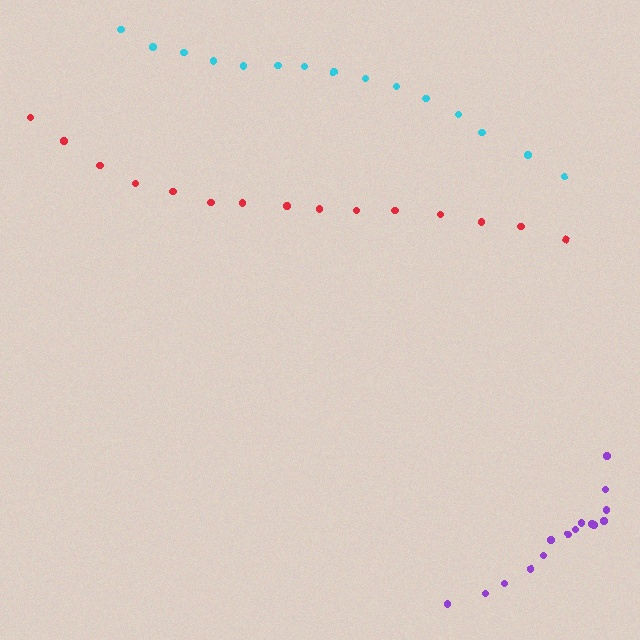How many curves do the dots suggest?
There are 3 distinct paths.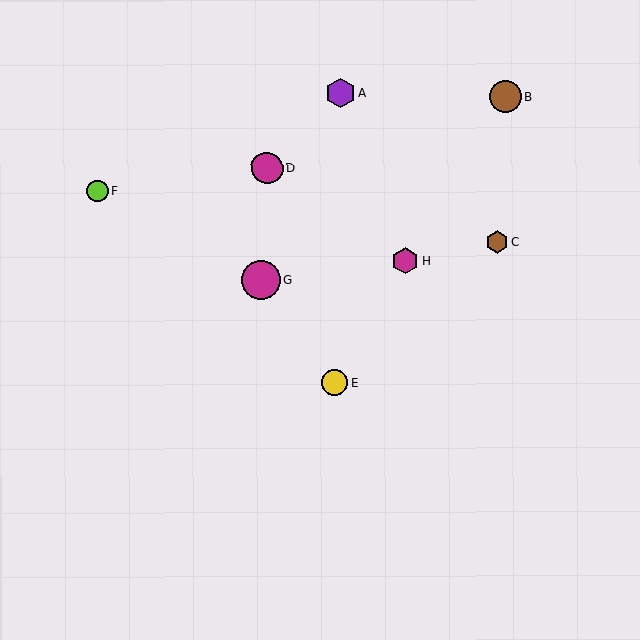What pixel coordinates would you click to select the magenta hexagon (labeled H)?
Click at (405, 260) to select the magenta hexagon H.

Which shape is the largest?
The magenta circle (labeled G) is the largest.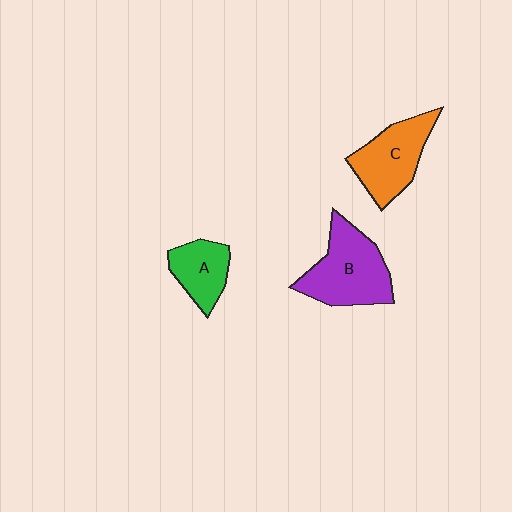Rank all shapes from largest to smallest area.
From largest to smallest: B (purple), C (orange), A (green).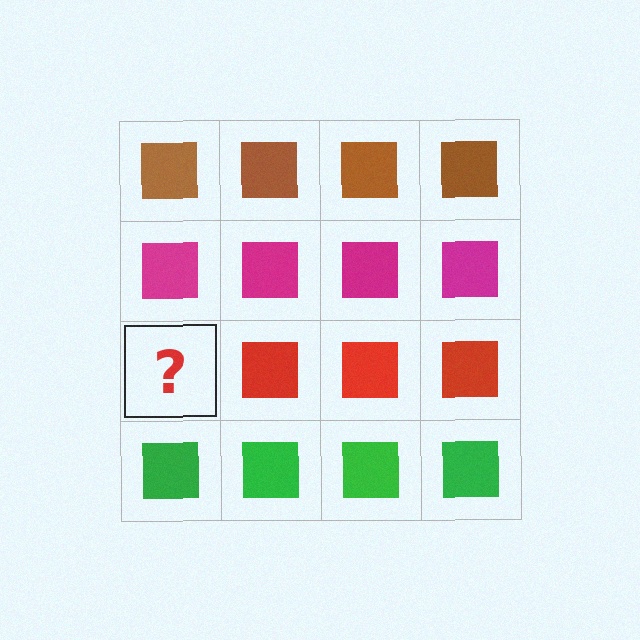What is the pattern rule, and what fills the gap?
The rule is that each row has a consistent color. The gap should be filled with a red square.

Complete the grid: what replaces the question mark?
The question mark should be replaced with a red square.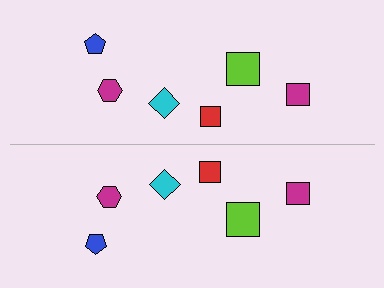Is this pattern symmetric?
Yes, this pattern has bilateral (reflection) symmetry.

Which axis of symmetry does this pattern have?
The pattern has a horizontal axis of symmetry running through the center of the image.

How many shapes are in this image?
There are 12 shapes in this image.